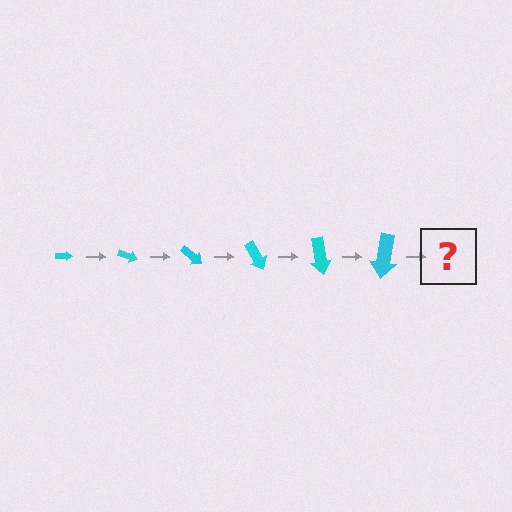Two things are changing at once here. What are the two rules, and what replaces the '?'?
The two rules are that the arrow grows larger each step and it rotates 20 degrees each step. The '?' should be an arrow, larger than the previous one and rotated 120 degrees from the start.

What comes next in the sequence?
The next element should be an arrow, larger than the previous one and rotated 120 degrees from the start.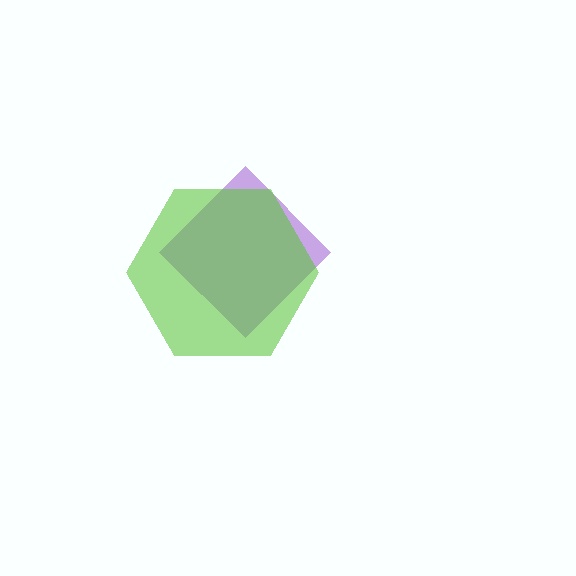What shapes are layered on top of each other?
The layered shapes are: a purple diamond, a lime hexagon.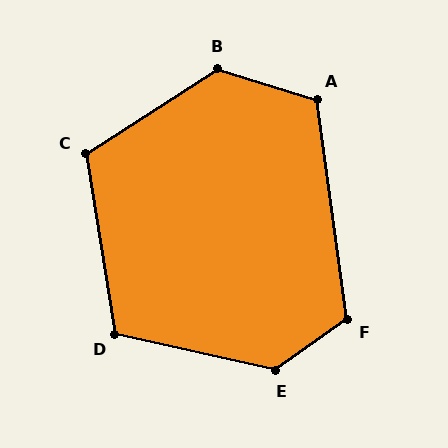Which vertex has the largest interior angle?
E, at approximately 132 degrees.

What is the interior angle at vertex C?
Approximately 113 degrees (obtuse).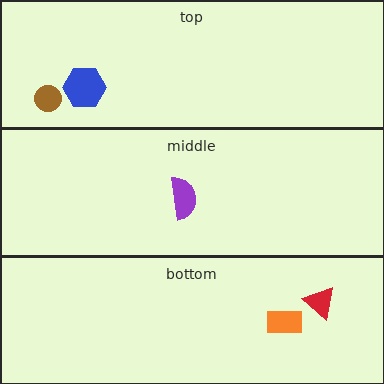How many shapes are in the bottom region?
2.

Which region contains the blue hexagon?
The top region.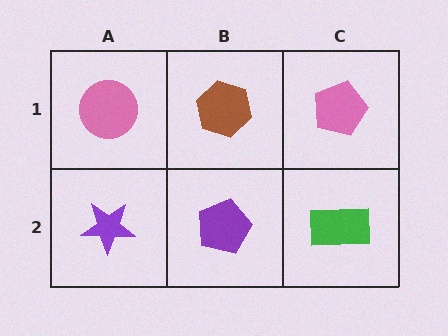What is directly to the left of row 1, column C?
A brown hexagon.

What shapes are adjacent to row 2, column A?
A pink circle (row 1, column A), a purple pentagon (row 2, column B).